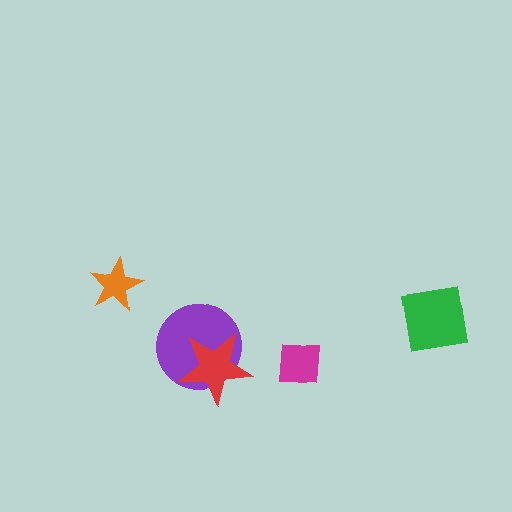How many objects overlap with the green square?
0 objects overlap with the green square.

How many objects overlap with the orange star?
0 objects overlap with the orange star.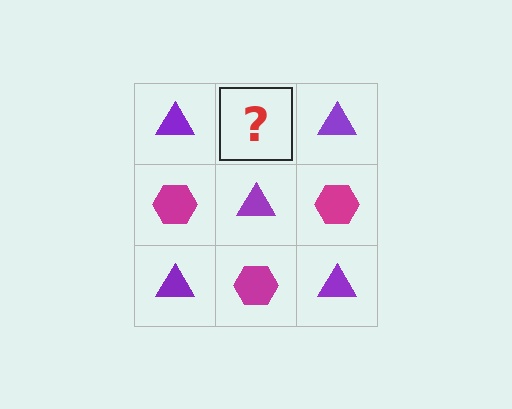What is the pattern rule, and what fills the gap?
The rule is that it alternates purple triangle and magenta hexagon in a checkerboard pattern. The gap should be filled with a magenta hexagon.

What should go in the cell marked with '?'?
The missing cell should contain a magenta hexagon.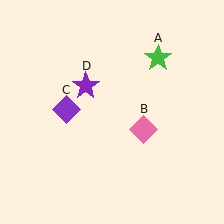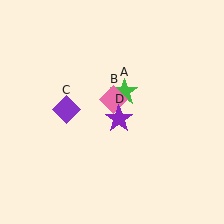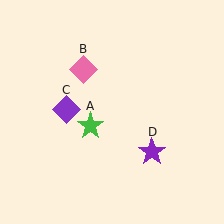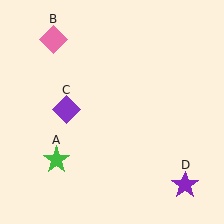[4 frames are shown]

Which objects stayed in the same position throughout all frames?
Purple diamond (object C) remained stationary.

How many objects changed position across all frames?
3 objects changed position: green star (object A), pink diamond (object B), purple star (object D).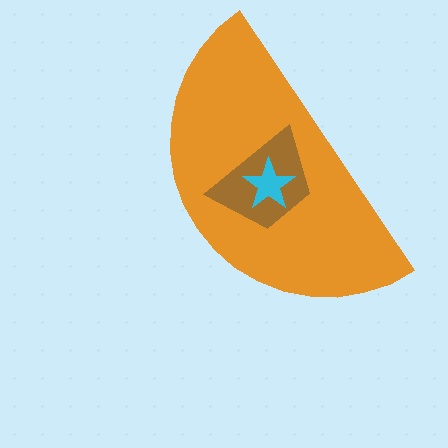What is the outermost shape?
The orange semicircle.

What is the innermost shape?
The cyan star.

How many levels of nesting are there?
3.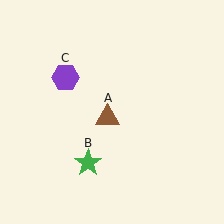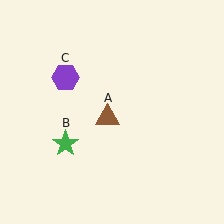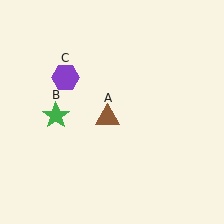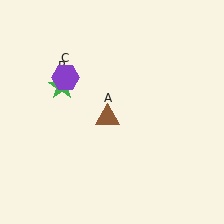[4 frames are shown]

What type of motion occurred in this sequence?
The green star (object B) rotated clockwise around the center of the scene.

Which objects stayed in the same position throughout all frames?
Brown triangle (object A) and purple hexagon (object C) remained stationary.